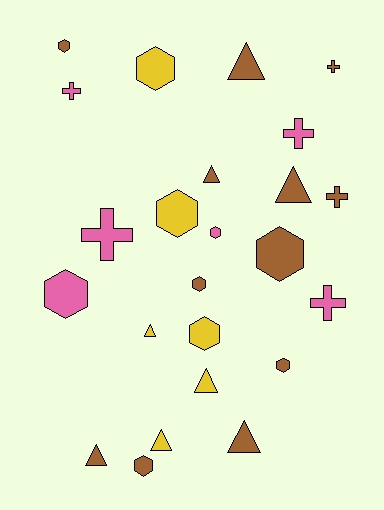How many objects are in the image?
There are 24 objects.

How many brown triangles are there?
There are 5 brown triangles.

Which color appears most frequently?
Brown, with 12 objects.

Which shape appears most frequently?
Hexagon, with 10 objects.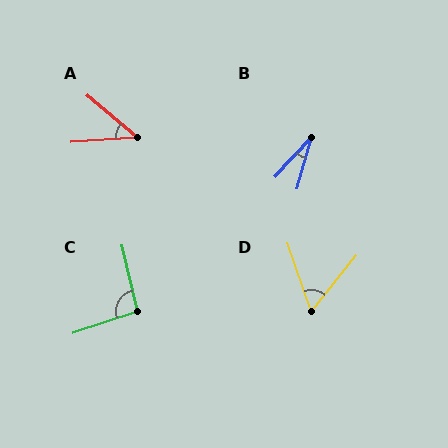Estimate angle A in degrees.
Approximately 44 degrees.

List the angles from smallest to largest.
B (27°), A (44°), D (58°), C (95°).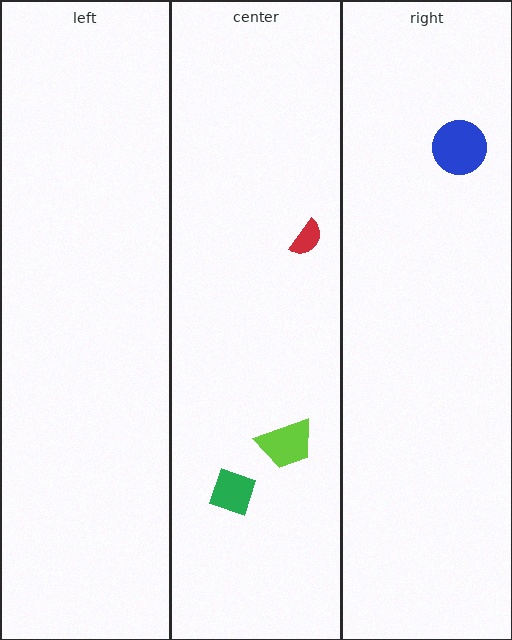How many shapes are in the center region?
3.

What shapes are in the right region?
The blue circle.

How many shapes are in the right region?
1.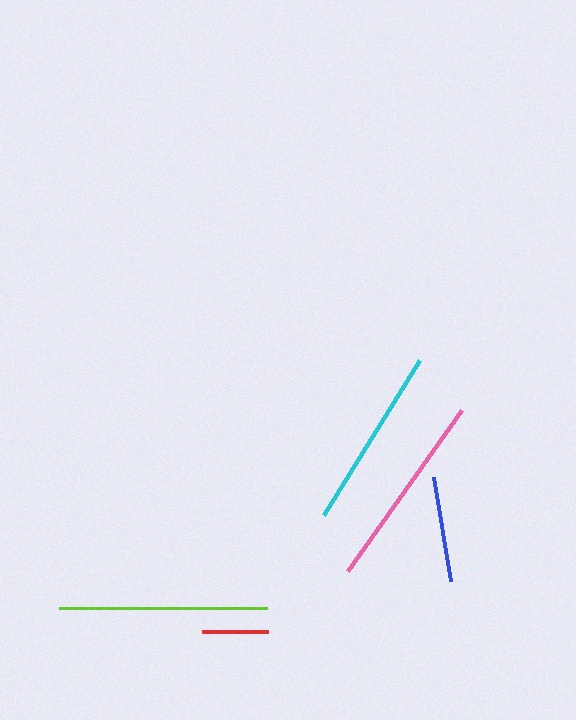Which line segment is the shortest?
The red line is the shortest at approximately 66 pixels.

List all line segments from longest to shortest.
From longest to shortest: lime, pink, cyan, blue, red.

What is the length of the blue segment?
The blue segment is approximately 106 pixels long.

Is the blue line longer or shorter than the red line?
The blue line is longer than the red line.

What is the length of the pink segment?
The pink segment is approximately 197 pixels long.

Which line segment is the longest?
The lime line is the longest at approximately 207 pixels.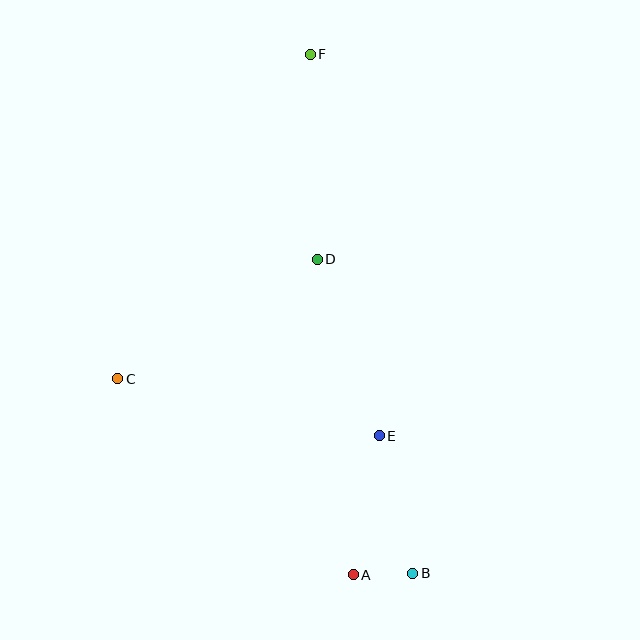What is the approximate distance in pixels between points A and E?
The distance between A and E is approximately 142 pixels.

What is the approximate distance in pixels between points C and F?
The distance between C and F is approximately 377 pixels.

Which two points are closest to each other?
Points A and B are closest to each other.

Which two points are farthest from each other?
Points B and F are farthest from each other.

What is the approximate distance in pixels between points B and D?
The distance between B and D is approximately 328 pixels.